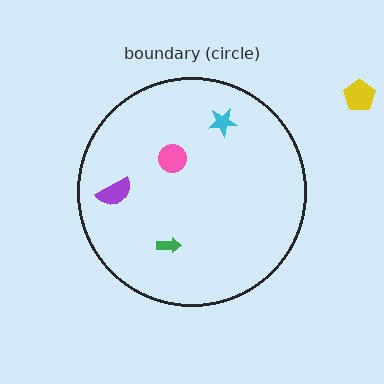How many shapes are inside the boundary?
4 inside, 1 outside.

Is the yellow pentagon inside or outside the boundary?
Outside.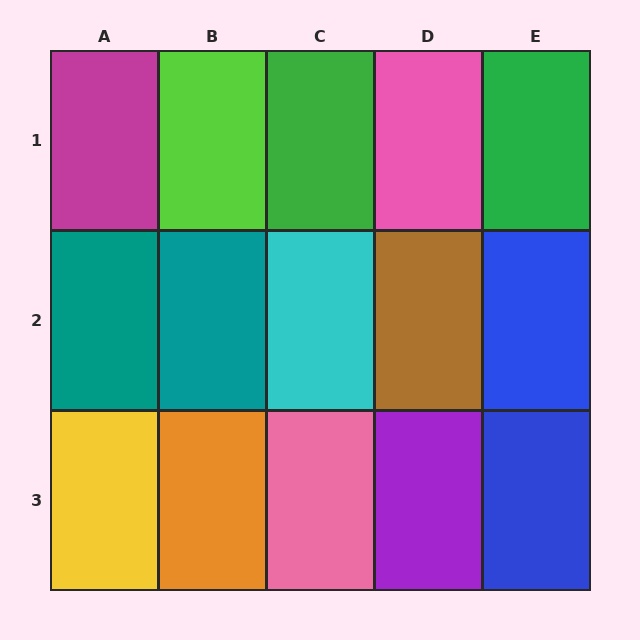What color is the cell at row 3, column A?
Yellow.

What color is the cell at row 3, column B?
Orange.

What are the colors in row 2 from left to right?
Teal, teal, cyan, brown, blue.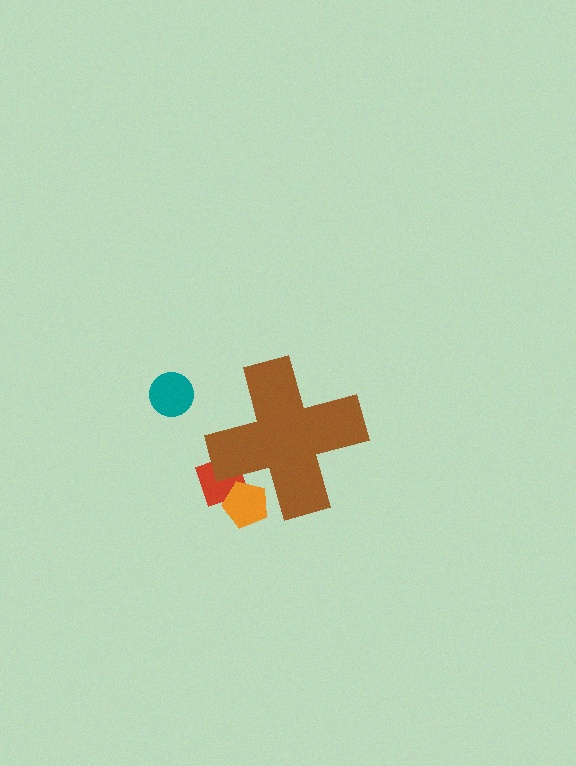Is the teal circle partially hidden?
No, the teal circle is fully visible.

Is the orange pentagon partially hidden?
Yes, the orange pentagon is partially hidden behind the brown cross.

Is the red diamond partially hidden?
Yes, the red diamond is partially hidden behind the brown cross.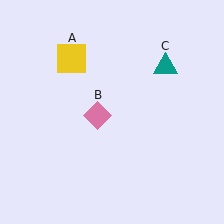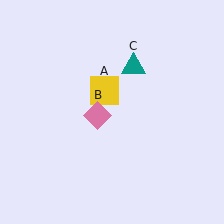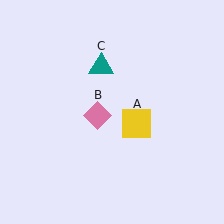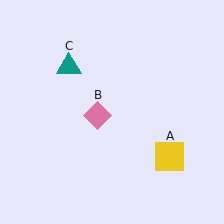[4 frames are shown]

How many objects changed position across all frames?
2 objects changed position: yellow square (object A), teal triangle (object C).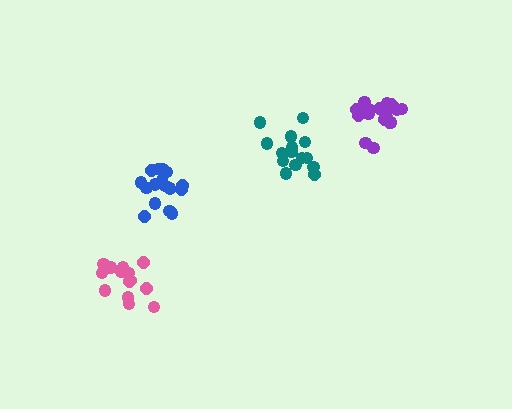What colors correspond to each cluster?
The clusters are colored: pink, blue, purple, teal.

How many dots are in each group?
Group 1: 16 dots, Group 2: 16 dots, Group 3: 18 dots, Group 4: 15 dots (65 total).